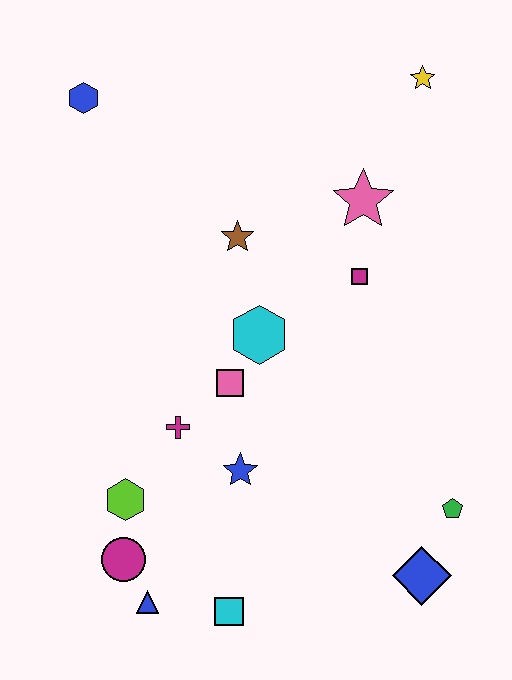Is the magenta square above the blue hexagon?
No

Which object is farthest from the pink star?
The blue triangle is farthest from the pink star.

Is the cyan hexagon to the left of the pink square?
No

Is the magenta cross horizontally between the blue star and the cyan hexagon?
No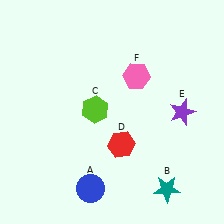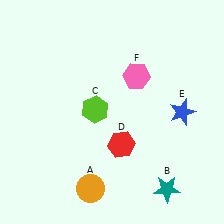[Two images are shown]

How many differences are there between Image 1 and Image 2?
There are 2 differences between the two images.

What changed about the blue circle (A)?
In Image 1, A is blue. In Image 2, it changed to orange.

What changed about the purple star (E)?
In Image 1, E is purple. In Image 2, it changed to blue.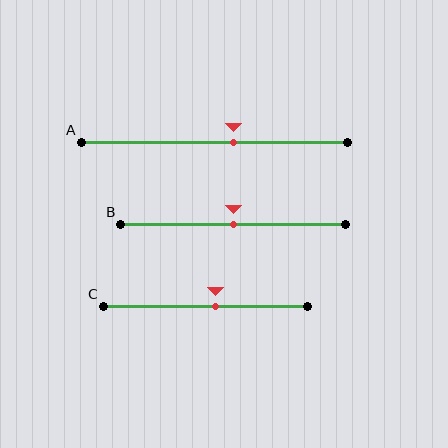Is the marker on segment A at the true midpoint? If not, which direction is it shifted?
No, the marker on segment A is shifted to the right by about 7% of the segment length.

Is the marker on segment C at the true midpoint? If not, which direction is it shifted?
No, the marker on segment C is shifted to the right by about 5% of the segment length.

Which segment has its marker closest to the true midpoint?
Segment B has its marker closest to the true midpoint.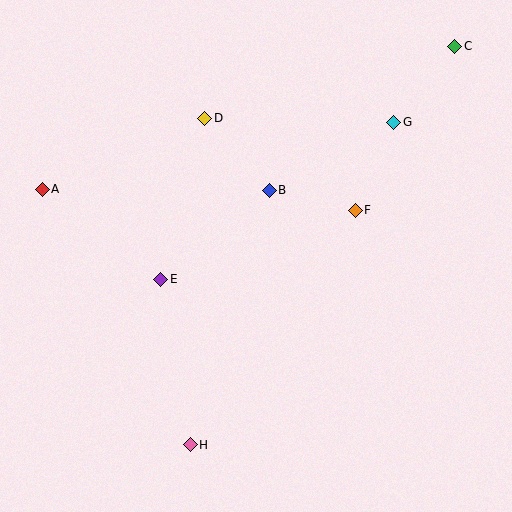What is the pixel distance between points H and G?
The distance between H and G is 382 pixels.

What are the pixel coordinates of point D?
Point D is at (205, 118).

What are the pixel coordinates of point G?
Point G is at (394, 122).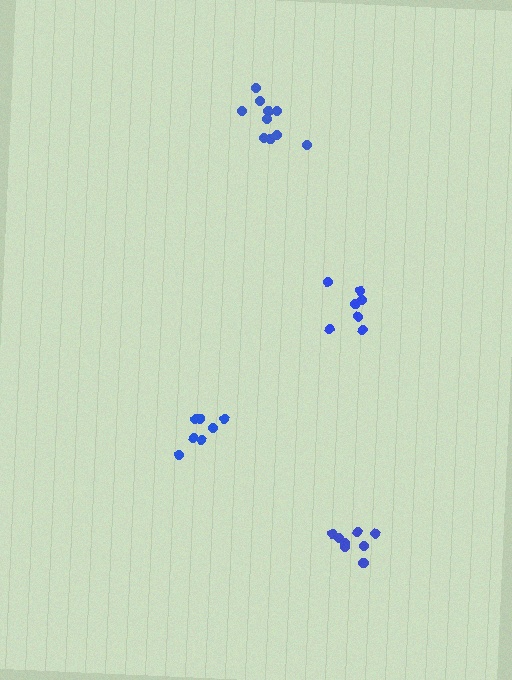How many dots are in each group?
Group 1: 7 dots, Group 2: 8 dots, Group 3: 10 dots, Group 4: 8 dots (33 total).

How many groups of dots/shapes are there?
There are 4 groups.